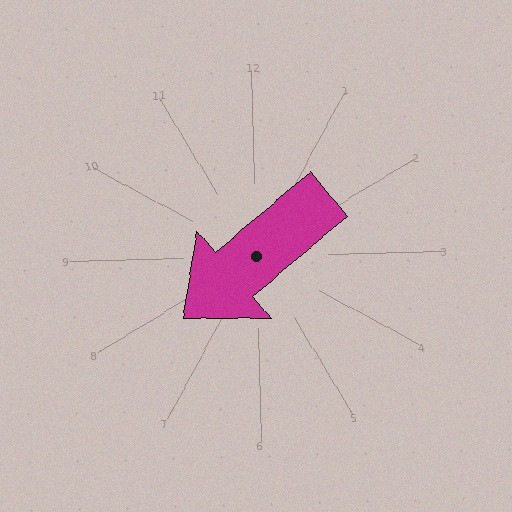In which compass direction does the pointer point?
Southwest.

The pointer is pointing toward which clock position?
Roughly 8 o'clock.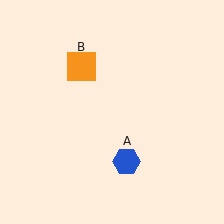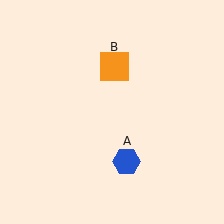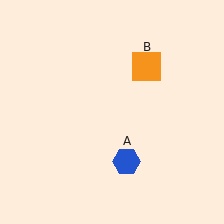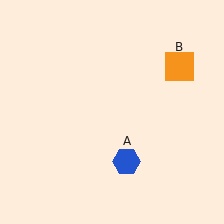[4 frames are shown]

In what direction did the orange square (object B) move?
The orange square (object B) moved right.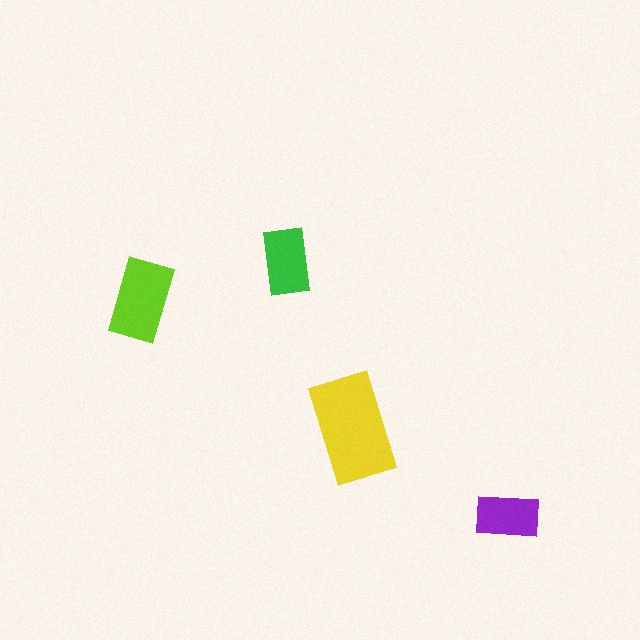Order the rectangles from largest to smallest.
the yellow one, the lime one, the green one, the purple one.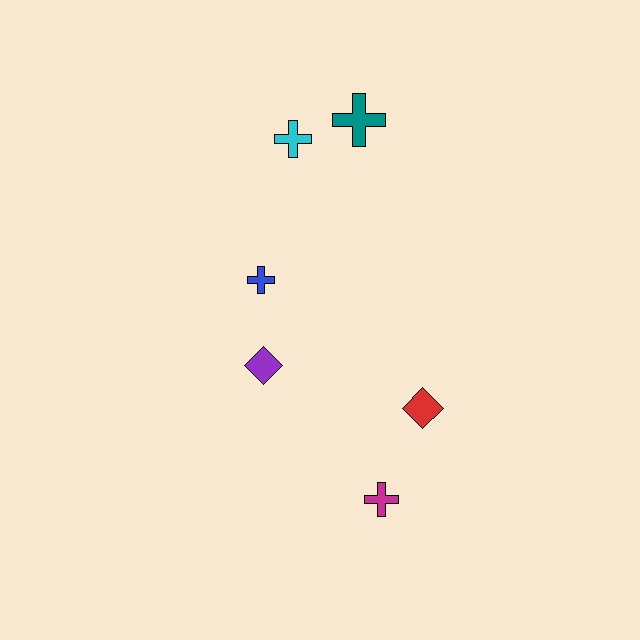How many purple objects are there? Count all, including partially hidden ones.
There is 1 purple object.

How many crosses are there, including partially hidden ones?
There are 4 crosses.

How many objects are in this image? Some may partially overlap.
There are 6 objects.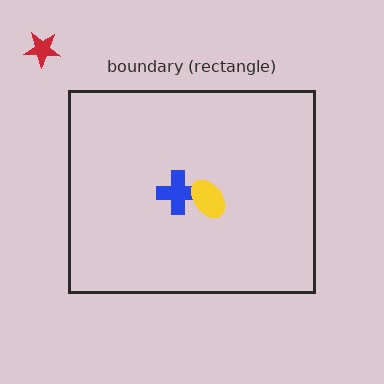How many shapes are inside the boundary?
2 inside, 1 outside.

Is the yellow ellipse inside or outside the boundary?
Inside.